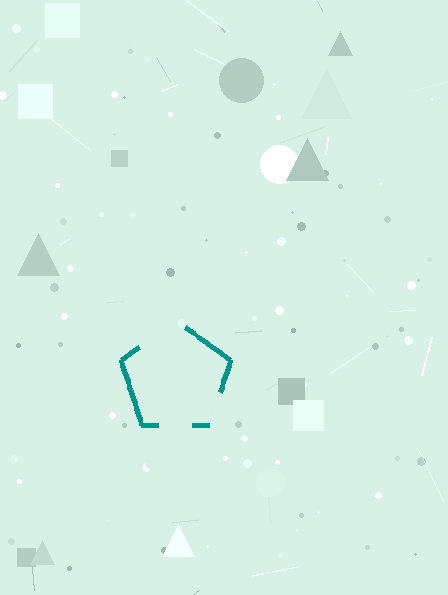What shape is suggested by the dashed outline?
The dashed outline suggests a pentagon.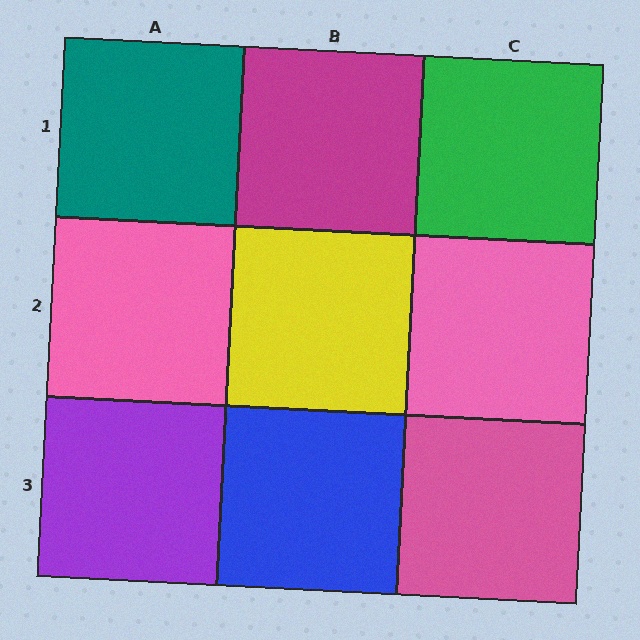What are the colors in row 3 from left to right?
Purple, blue, pink.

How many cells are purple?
1 cell is purple.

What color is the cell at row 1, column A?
Teal.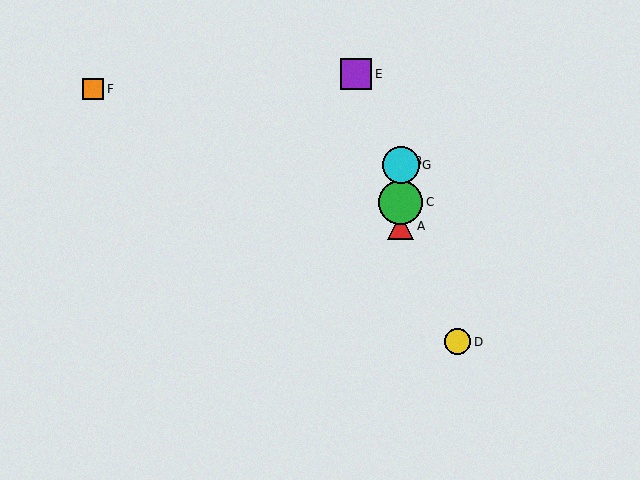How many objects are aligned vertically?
4 objects (A, B, C, G) are aligned vertically.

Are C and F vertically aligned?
No, C is at x≈401 and F is at x≈93.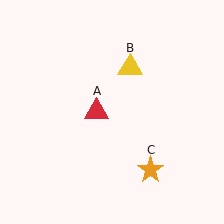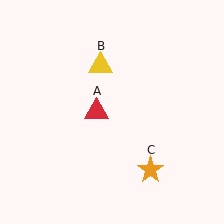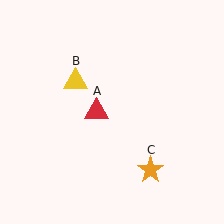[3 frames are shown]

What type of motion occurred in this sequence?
The yellow triangle (object B) rotated counterclockwise around the center of the scene.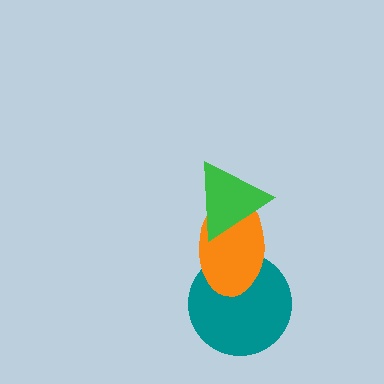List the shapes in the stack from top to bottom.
From top to bottom: the green triangle, the orange ellipse, the teal circle.